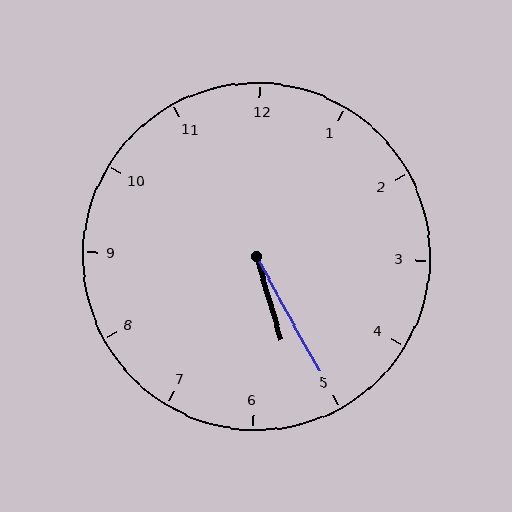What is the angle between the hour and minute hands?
Approximately 12 degrees.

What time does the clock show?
5:25.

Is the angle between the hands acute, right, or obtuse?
It is acute.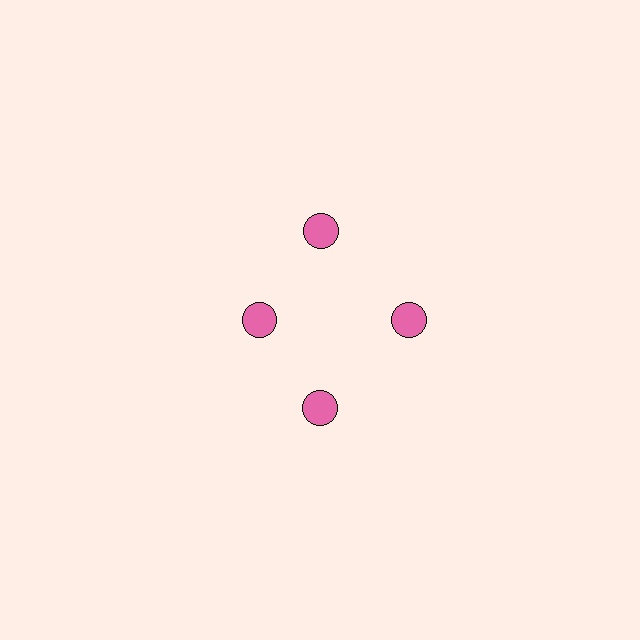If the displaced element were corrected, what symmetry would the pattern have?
It would have 4-fold rotational symmetry — the pattern would map onto itself every 90 degrees.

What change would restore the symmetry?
The symmetry would be restored by moving it outward, back onto the ring so that all 4 circles sit at equal angles and equal distance from the center.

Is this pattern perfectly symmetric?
No. The 4 pink circles are arranged in a ring, but one element near the 9 o'clock position is pulled inward toward the center, breaking the 4-fold rotational symmetry.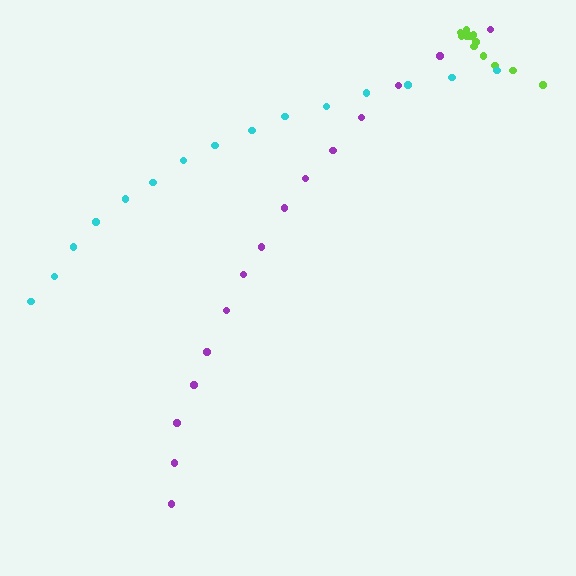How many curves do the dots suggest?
There are 3 distinct paths.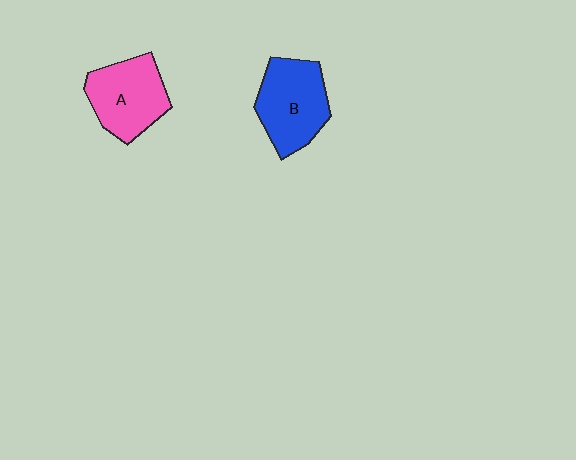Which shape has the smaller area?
Shape A (pink).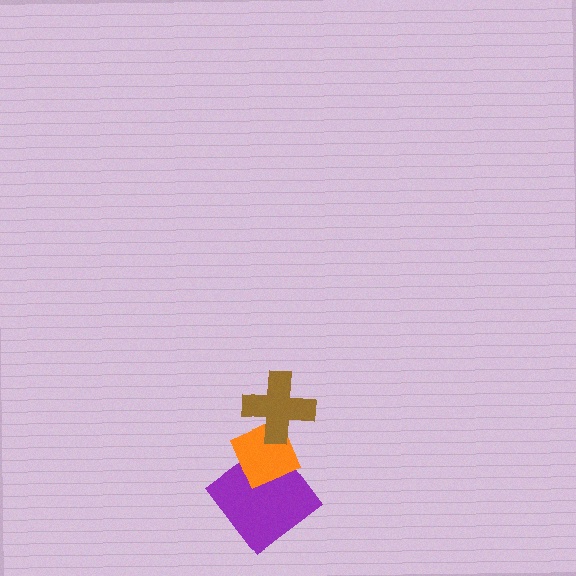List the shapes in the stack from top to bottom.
From top to bottom: the brown cross, the orange diamond, the purple diamond.